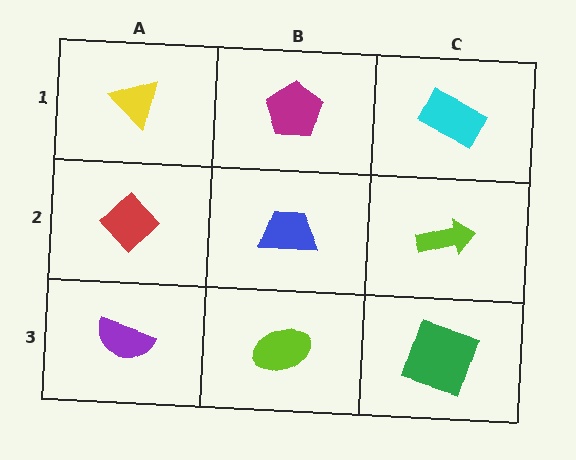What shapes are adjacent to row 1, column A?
A red diamond (row 2, column A), a magenta pentagon (row 1, column B).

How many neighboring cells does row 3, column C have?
2.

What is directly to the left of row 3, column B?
A purple semicircle.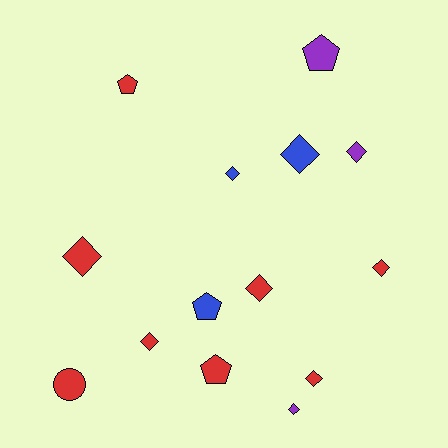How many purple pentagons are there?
There is 1 purple pentagon.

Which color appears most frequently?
Red, with 8 objects.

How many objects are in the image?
There are 14 objects.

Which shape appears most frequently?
Diamond, with 9 objects.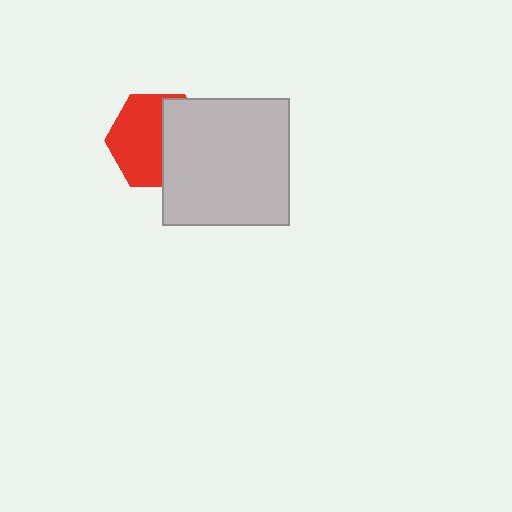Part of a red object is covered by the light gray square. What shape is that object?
It is a hexagon.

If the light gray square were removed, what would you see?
You would see the complete red hexagon.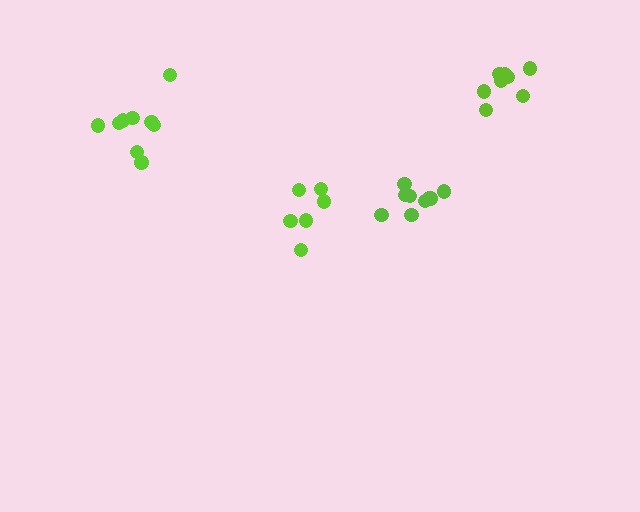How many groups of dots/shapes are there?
There are 4 groups.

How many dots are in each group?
Group 1: 9 dots, Group 2: 9 dots, Group 3: 6 dots, Group 4: 8 dots (32 total).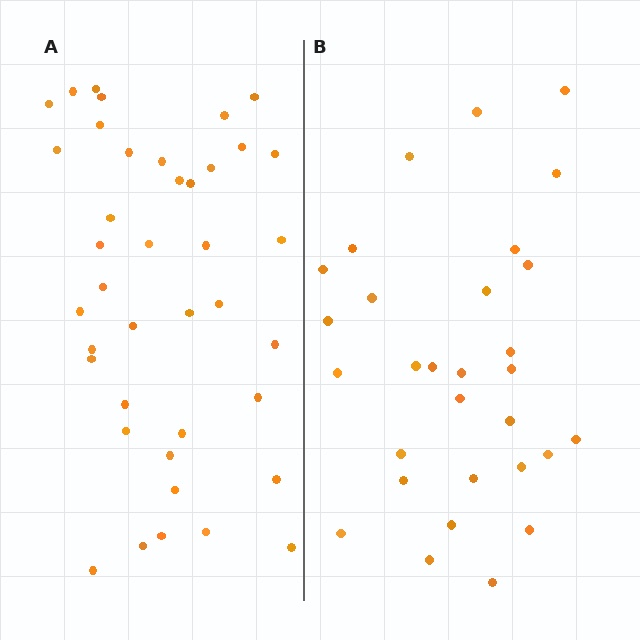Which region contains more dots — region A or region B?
Region A (the left region) has more dots.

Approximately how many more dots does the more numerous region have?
Region A has roughly 10 or so more dots than region B.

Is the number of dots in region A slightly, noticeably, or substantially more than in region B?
Region A has noticeably more, but not dramatically so. The ratio is roughly 1.3 to 1.